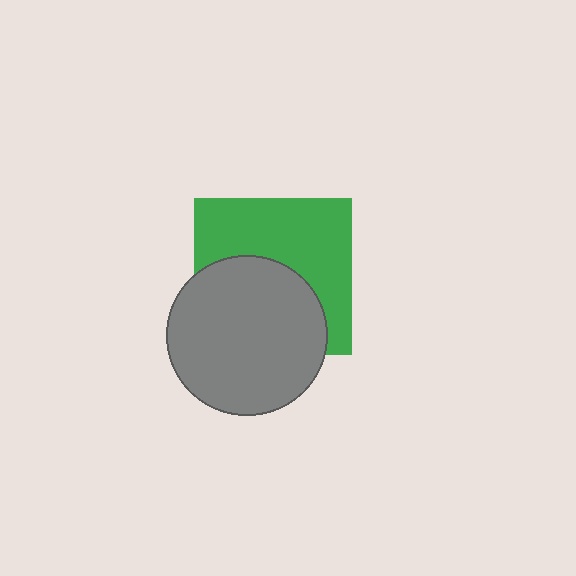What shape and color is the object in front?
The object in front is a gray circle.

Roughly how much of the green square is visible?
About half of it is visible (roughly 53%).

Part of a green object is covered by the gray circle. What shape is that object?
It is a square.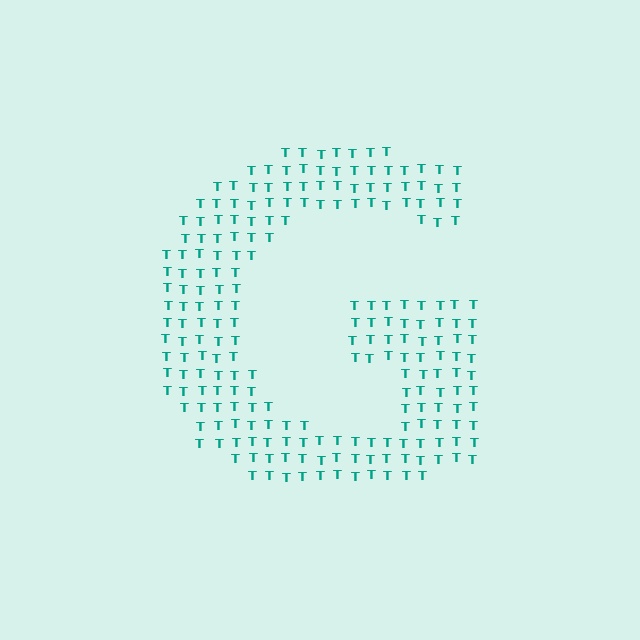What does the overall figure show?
The overall figure shows the letter G.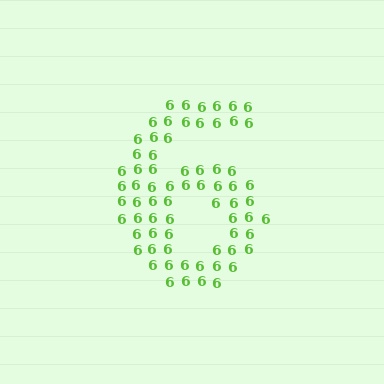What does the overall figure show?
The overall figure shows the digit 6.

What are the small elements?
The small elements are digit 6's.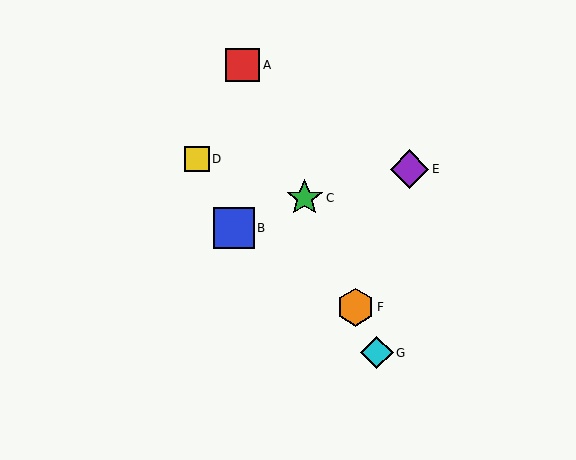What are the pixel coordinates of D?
Object D is at (197, 159).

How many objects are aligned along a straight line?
4 objects (A, C, F, G) are aligned along a straight line.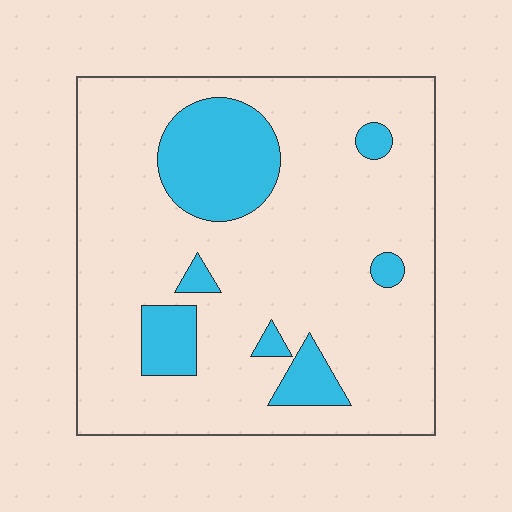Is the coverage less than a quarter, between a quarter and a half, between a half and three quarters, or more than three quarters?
Less than a quarter.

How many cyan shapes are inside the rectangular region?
7.